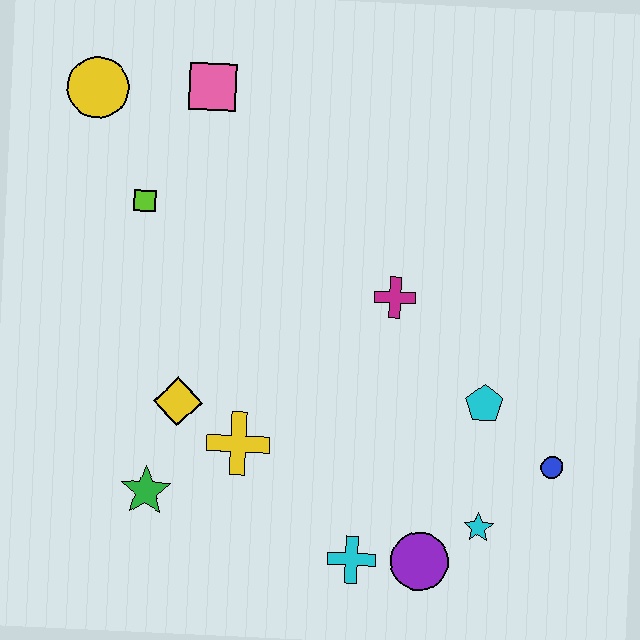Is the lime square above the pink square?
No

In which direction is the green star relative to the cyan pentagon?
The green star is to the left of the cyan pentagon.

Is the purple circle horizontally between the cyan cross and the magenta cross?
No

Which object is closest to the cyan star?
The purple circle is closest to the cyan star.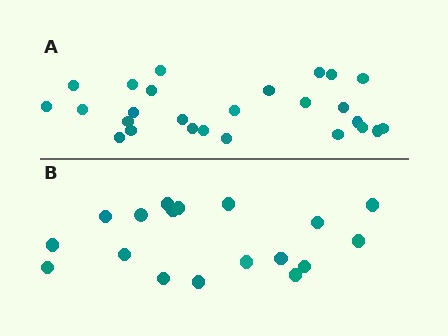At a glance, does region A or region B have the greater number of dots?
Region A (the top region) has more dots.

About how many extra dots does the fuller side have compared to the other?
Region A has roughly 8 or so more dots than region B.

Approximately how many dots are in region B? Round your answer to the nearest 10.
About 20 dots. (The exact count is 18, which rounds to 20.)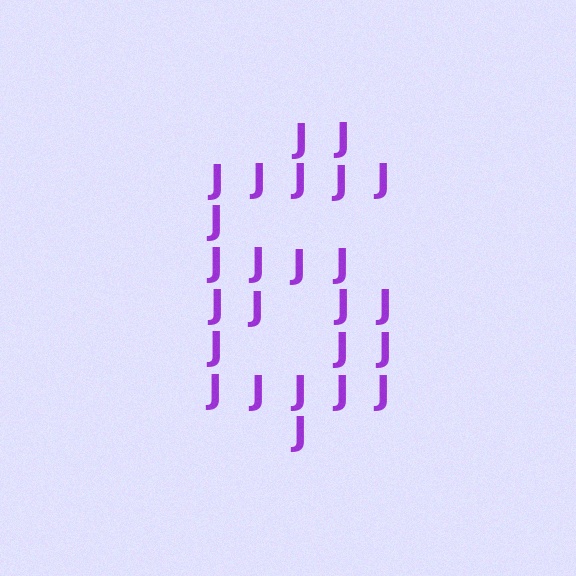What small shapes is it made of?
It is made of small letter J's.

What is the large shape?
The large shape is the digit 6.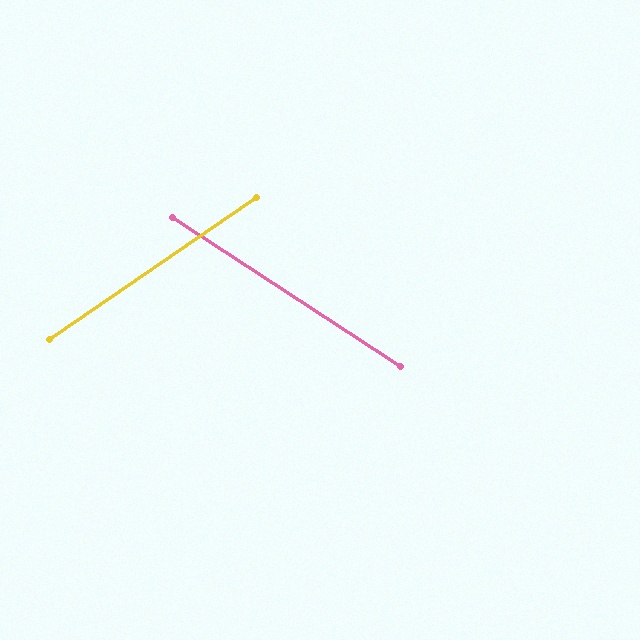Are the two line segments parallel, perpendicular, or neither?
Neither parallel nor perpendicular — they differ by about 68°.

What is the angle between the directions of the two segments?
Approximately 68 degrees.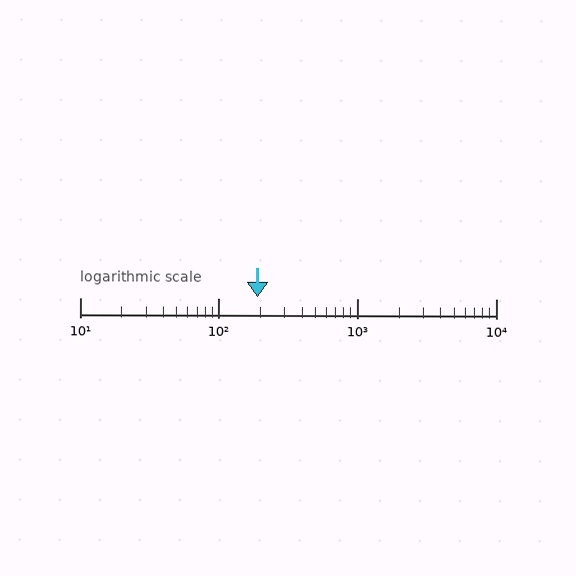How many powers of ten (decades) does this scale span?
The scale spans 3 decades, from 10 to 10000.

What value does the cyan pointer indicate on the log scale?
The pointer indicates approximately 190.